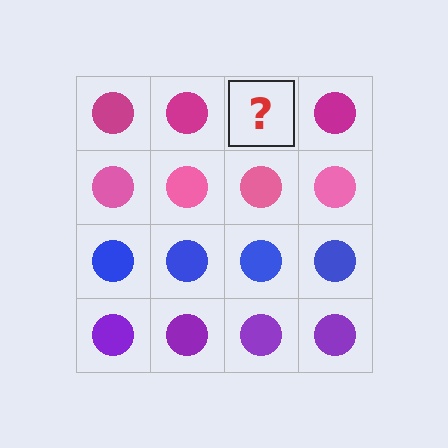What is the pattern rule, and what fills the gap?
The rule is that each row has a consistent color. The gap should be filled with a magenta circle.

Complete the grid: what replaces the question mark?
The question mark should be replaced with a magenta circle.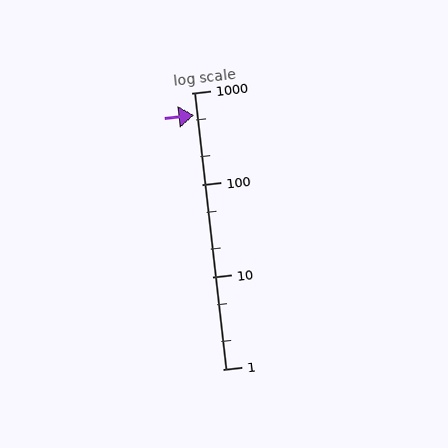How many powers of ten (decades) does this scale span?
The scale spans 3 decades, from 1 to 1000.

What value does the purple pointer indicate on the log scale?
The pointer indicates approximately 570.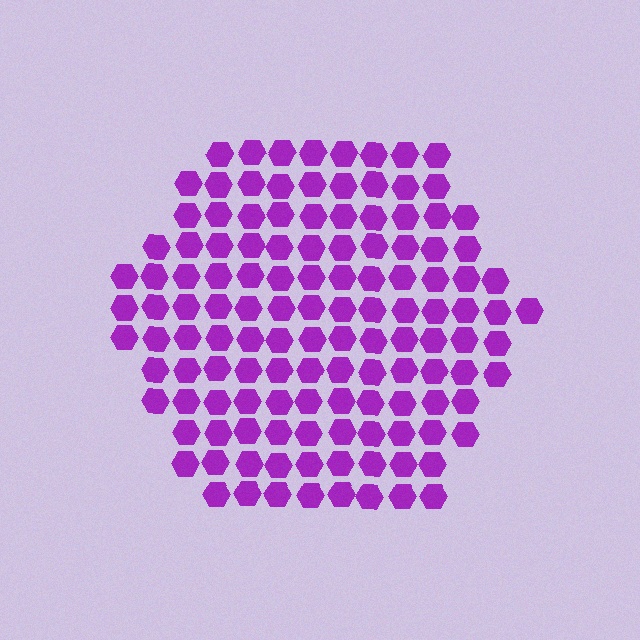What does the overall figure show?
The overall figure shows a hexagon.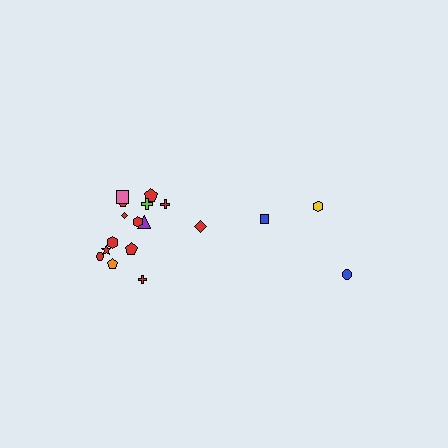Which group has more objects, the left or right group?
The left group.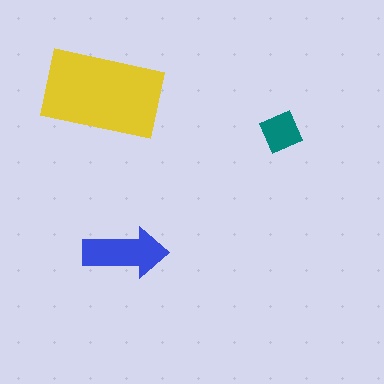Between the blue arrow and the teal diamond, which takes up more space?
The blue arrow.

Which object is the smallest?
The teal diamond.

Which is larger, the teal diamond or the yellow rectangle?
The yellow rectangle.